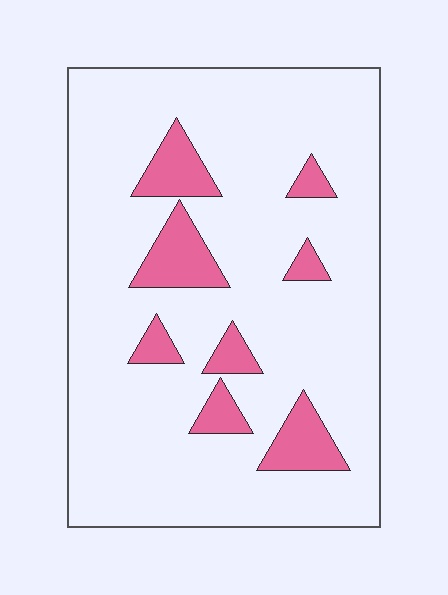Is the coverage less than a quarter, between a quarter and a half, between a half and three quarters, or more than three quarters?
Less than a quarter.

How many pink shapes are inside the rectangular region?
8.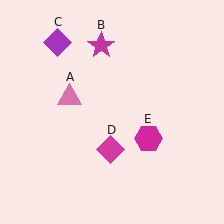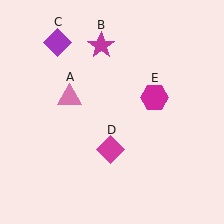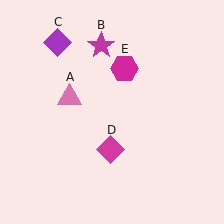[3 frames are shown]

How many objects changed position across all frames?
1 object changed position: magenta hexagon (object E).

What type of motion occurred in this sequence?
The magenta hexagon (object E) rotated counterclockwise around the center of the scene.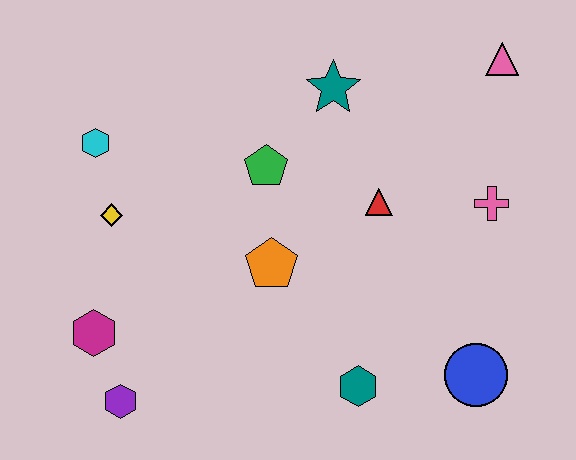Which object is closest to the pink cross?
The red triangle is closest to the pink cross.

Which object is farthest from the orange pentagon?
The pink triangle is farthest from the orange pentagon.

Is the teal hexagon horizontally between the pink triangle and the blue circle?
No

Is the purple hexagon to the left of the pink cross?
Yes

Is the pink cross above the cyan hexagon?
No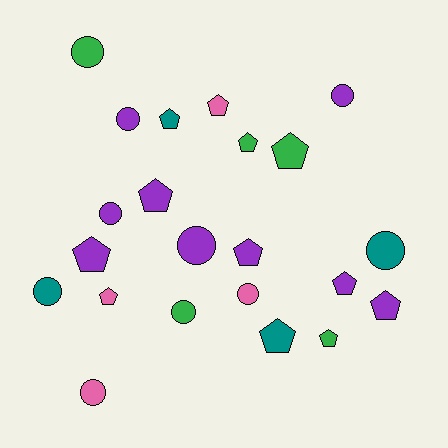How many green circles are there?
There are 2 green circles.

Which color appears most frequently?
Purple, with 9 objects.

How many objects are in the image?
There are 22 objects.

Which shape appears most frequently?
Pentagon, with 12 objects.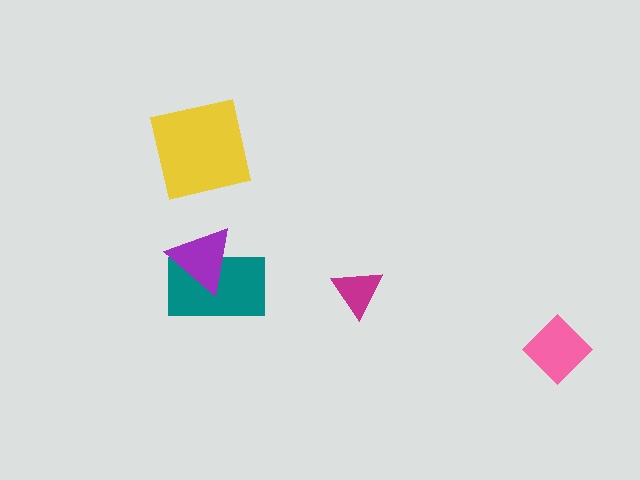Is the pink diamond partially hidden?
No, no other shape covers it.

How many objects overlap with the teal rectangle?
1 object overlaps with the teal rectangle.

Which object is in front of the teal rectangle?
The purple triangle is in front of the teal rectangle.